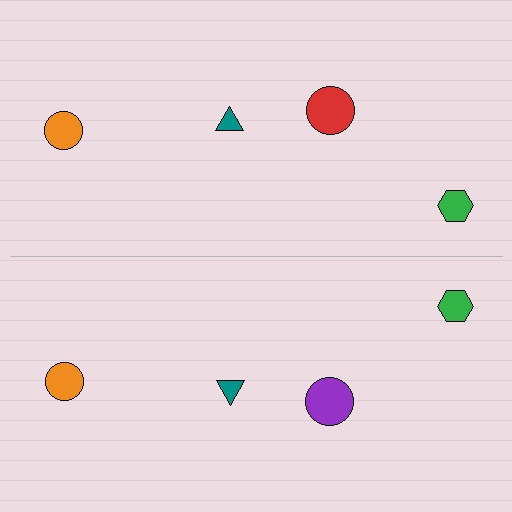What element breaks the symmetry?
The purple circle on the bottom side breaks the symmetry — its mirror counterpart is red.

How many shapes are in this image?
There are 8 shapes in this image.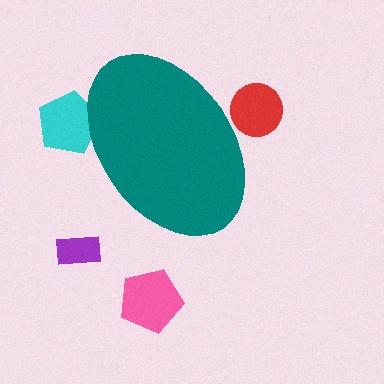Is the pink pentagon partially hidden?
No, the pink pentagon is fully visible.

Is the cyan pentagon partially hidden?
Yes, the cyan pentagon is partially hidden behind the teal ellipse.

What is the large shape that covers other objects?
A teal ellipse.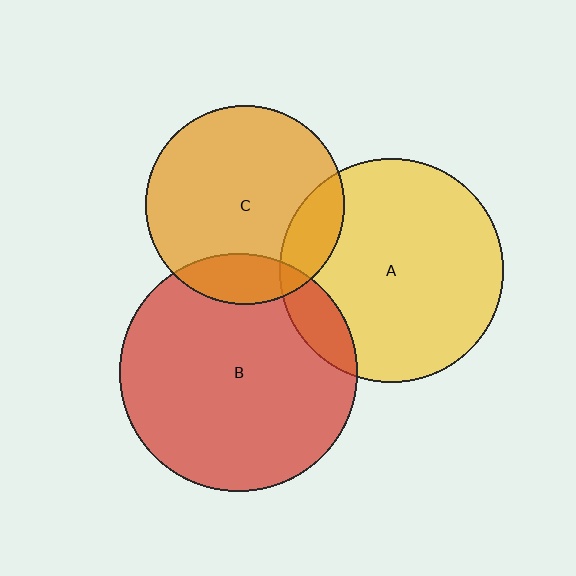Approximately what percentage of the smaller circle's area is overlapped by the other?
Approximately 15%.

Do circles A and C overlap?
Yes.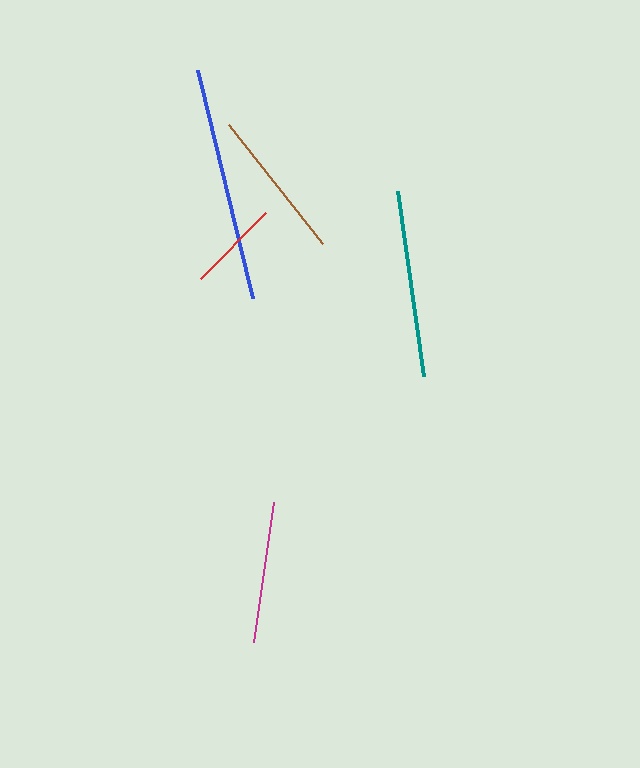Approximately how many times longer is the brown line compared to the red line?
The brown line is approximately 1.6 times the length of the red line.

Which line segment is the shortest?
The red line is the shortest at approximately 93 pixels.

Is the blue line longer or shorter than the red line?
The blue line is longer than the red line.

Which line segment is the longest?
The blue line is the longest at approximately 235 pixels.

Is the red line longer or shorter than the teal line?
The teal line is longer than the red line.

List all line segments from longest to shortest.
From longest to shortest: blue, teal, brown, magenta, red.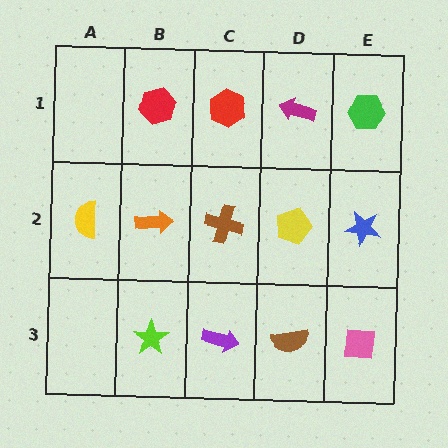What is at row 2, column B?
An orange arrow.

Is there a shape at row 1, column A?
No, that cell is empty.